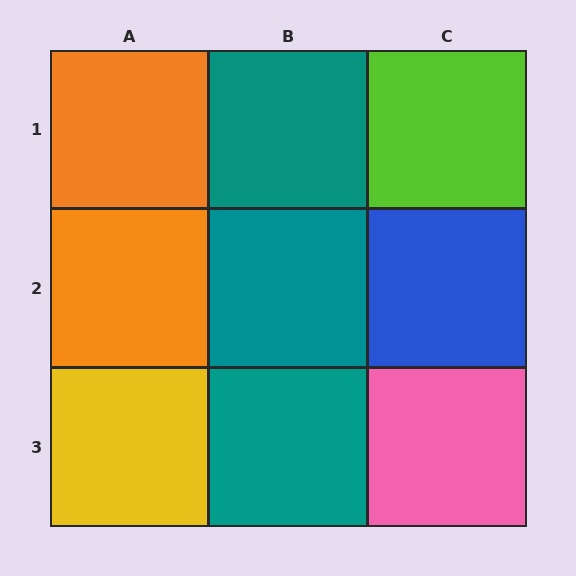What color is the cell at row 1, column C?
Lime.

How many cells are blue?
1 cell is blue.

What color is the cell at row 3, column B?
Teal.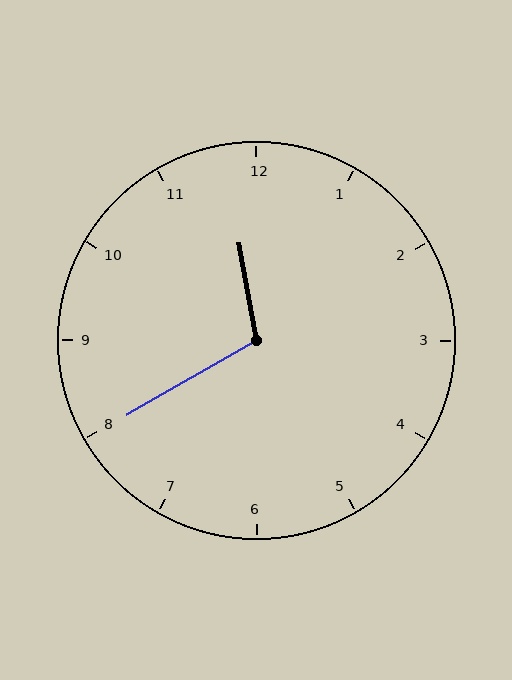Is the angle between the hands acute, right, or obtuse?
It is obtuse.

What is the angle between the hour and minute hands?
Approximately 110 degrees.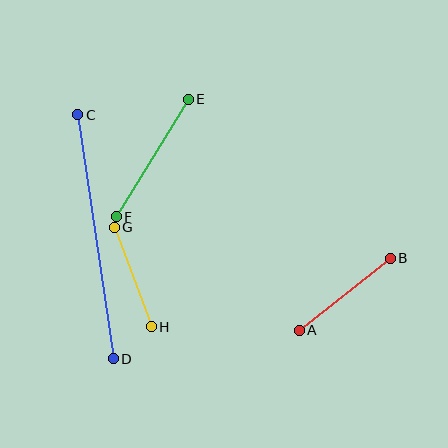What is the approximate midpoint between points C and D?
The midpoint is at approximately (95, 237) pixels.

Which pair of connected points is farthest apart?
Points C and D are farthest apart.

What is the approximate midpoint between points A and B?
The midpoint is at approximately (345, 294) pixels.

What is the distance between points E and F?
The distance is approximately 138 pixels.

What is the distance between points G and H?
The distance is approximately 106 pixels.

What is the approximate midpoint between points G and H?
The midpoint is at approximately (133, 277) pixels.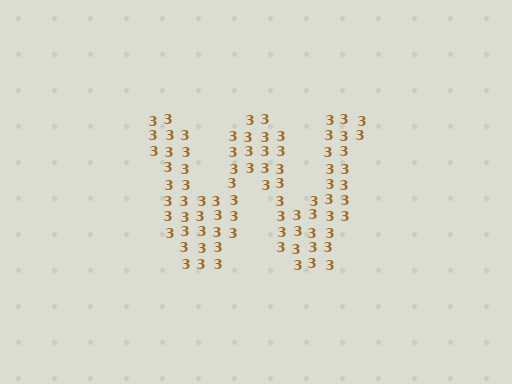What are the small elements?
The small elements are digit 3's.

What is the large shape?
The large shape is the letter W.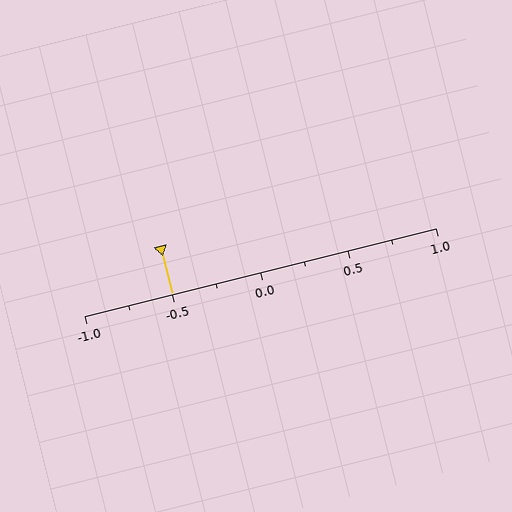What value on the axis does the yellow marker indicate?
The marker indicates approximately -0.5.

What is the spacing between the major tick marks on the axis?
The major ticks are spaced 0.5 apart.